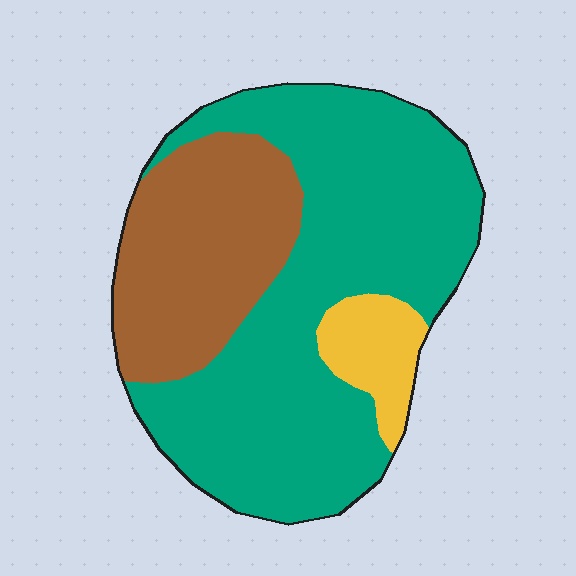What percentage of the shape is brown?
Brown takes up about one quarter (1/4) of the shape.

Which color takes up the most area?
Teal, at roughly 65%.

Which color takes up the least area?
Yellow, at roughly 10%.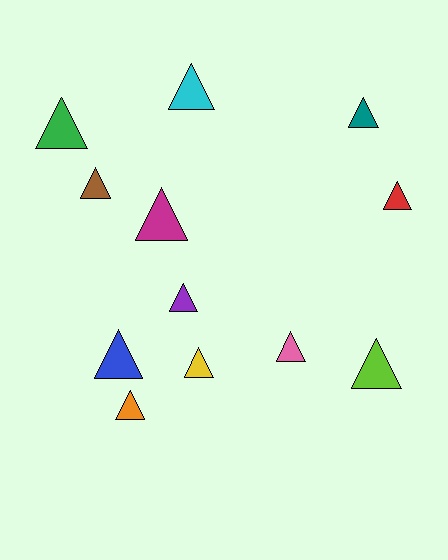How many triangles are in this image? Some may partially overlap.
There are 12 triangles.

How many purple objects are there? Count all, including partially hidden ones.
There is 1 purple object.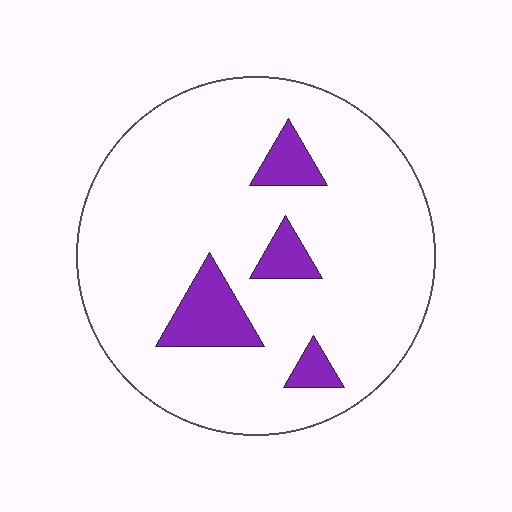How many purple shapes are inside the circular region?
4.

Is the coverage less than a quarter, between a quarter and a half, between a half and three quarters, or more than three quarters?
Less than a quarter.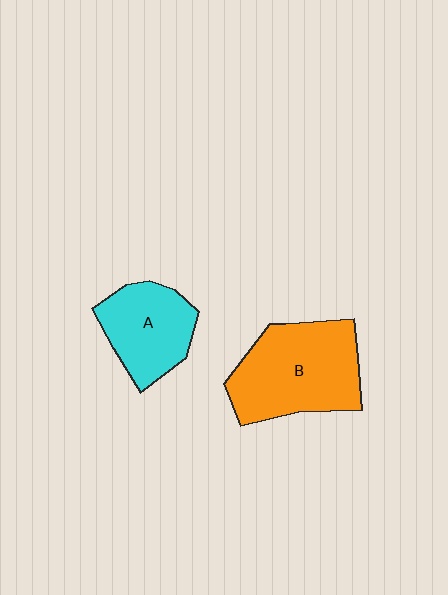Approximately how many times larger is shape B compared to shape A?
Approximately 1.5 times.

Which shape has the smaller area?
Shape A (cyan).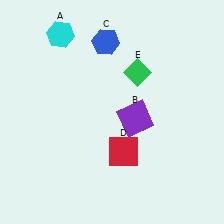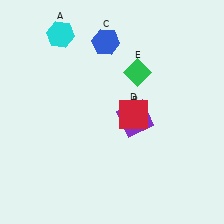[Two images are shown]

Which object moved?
The red square (D) moved up.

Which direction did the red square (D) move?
The red square (D) moved up.